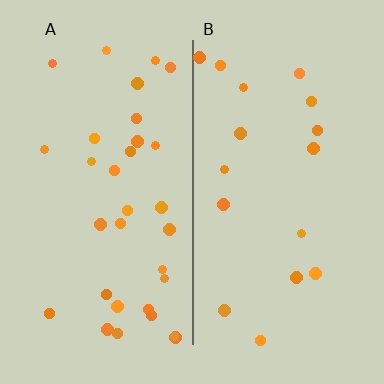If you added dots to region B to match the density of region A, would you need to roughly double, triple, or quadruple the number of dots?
Approximately double.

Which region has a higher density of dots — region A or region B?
A (the left).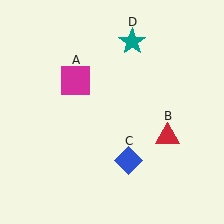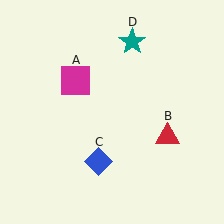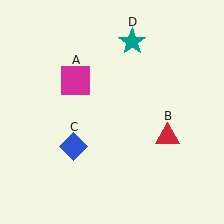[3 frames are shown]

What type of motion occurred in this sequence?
The blue diamond (object C) rotated clockwise around the center of the scene.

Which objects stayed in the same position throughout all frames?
Magenta square (object A) and red triangle (object B) and teal star (object D) remained stationary.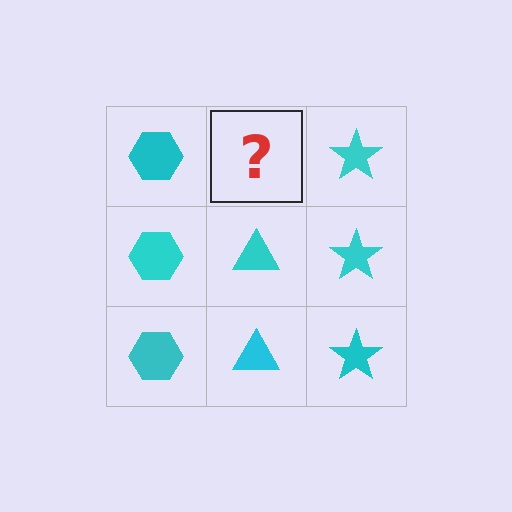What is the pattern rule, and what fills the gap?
The rule is that each column has a consistent shape. The gap should be filled with a cyan triangle.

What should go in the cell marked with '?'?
The missing cell should contain a cyan triangle.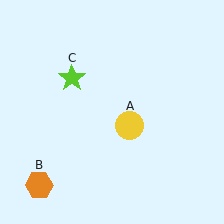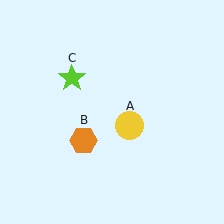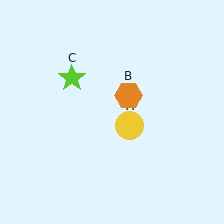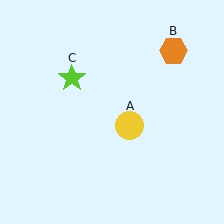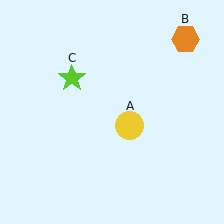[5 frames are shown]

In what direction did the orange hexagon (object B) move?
The orange hexagon (object B) moved up and to the right.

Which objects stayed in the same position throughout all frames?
Yellow circle (object A) and lime star (object C) remained stationary.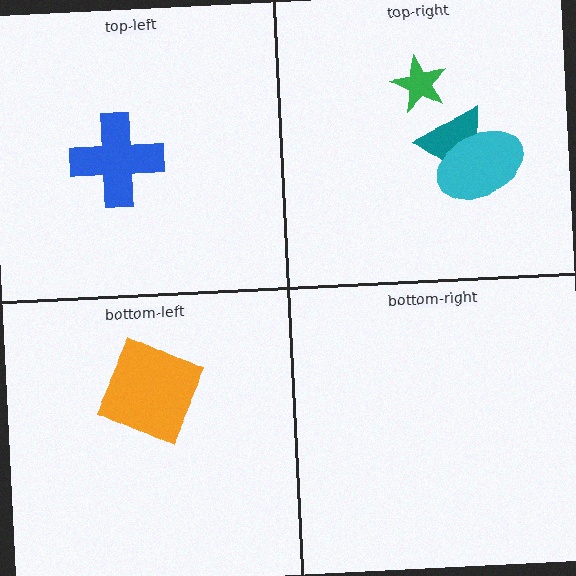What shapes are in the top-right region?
The green star, the teal triangle, the cyan ellipse.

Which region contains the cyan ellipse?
The top-right region.